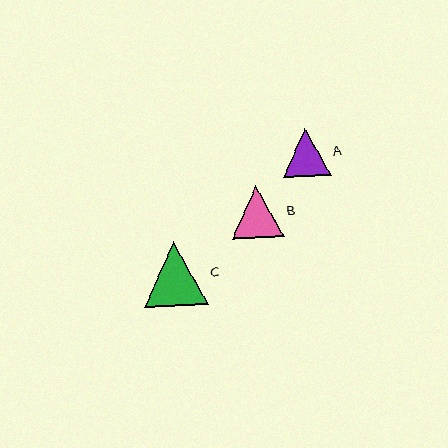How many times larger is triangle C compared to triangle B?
Triangle C is approximately 1.2 times the size of triangle B.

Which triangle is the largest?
Triangle C is the largest with a size of approximately 64 pixels.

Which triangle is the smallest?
Triangle A is the smallest with a size of approximately 48 pixels.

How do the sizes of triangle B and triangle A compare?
Triangle B and triangle A are approximately the same size.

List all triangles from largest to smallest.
From largest to smallest: C, B, A.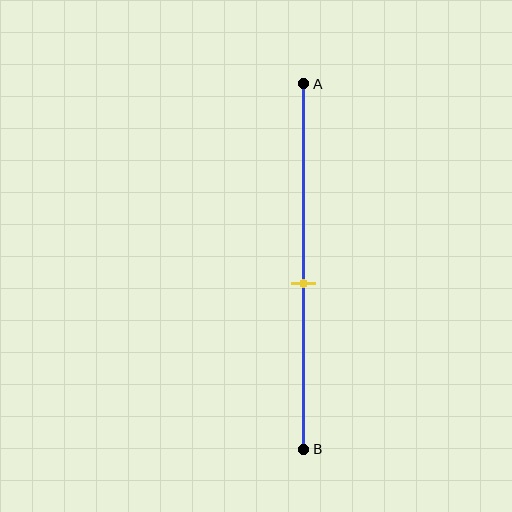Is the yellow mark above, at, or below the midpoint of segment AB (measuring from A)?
The yellow mark is below the midpoint of segment AB.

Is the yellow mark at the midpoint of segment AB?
No, the mark is at about 55% from A, not at the 50% midpoint.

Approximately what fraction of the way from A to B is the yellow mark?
The yellow mark is approximately 55% of the way from A to B.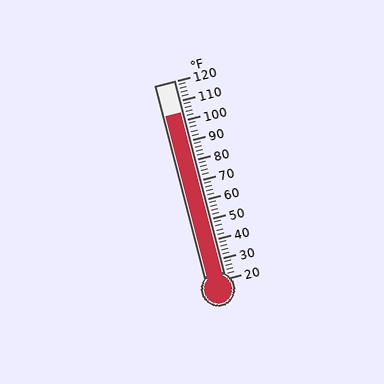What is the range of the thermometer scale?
The thermometer scale ranges from 20°F to 120°F.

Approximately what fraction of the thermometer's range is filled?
The thermometer is filled to approximately 85% of its range.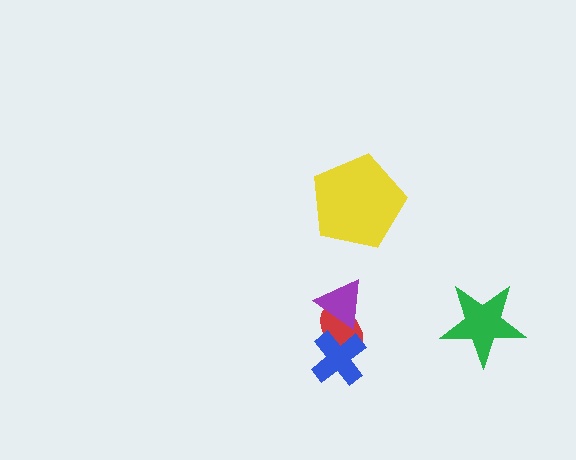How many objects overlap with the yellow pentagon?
0 objects overlap with the yellow pentagon.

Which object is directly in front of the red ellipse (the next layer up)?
The blue cross is directly in front of the red ellipse.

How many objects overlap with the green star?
0 objects overlap with the green star.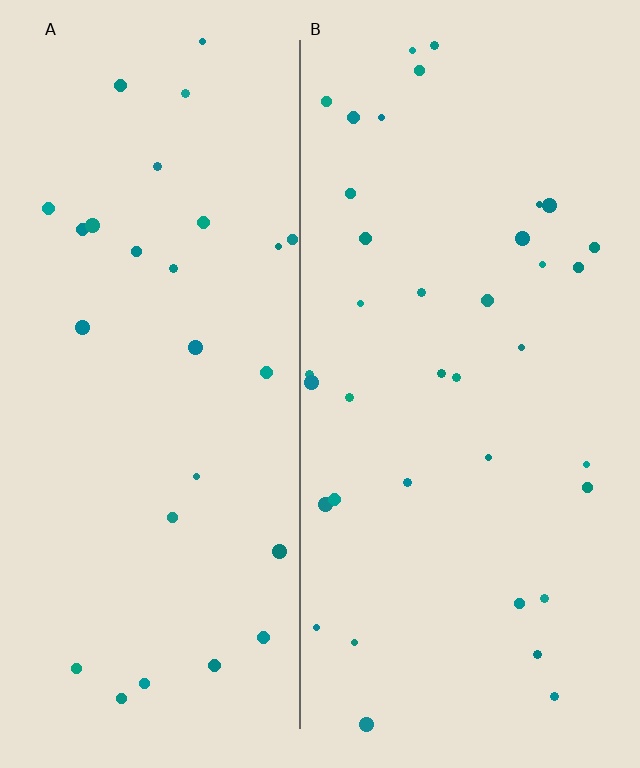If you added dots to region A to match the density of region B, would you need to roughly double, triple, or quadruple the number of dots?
Approximately double.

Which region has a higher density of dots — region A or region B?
B (the right).